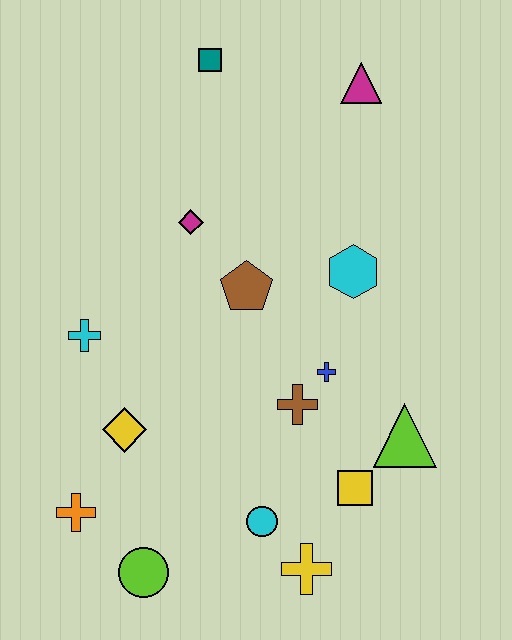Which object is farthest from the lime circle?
The magenta triangle is farthest from the lime circle.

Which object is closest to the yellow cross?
The cyan circle is closest to the yellow cross.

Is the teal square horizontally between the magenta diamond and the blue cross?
Yes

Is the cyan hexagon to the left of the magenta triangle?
Yes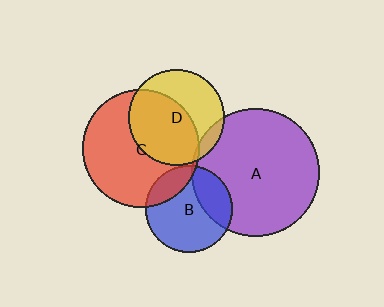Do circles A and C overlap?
Yes.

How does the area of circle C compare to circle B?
Approximately 1.8 times.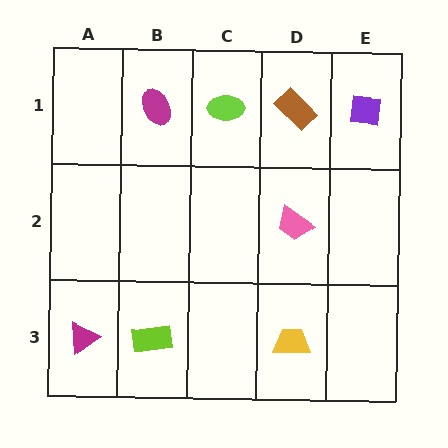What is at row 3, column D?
A yellow trapezoid.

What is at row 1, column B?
A magenta ellipse.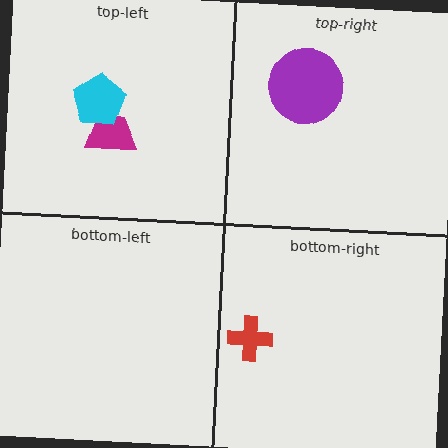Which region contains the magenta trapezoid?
The top-left region.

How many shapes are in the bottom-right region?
1.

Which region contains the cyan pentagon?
The top-left region.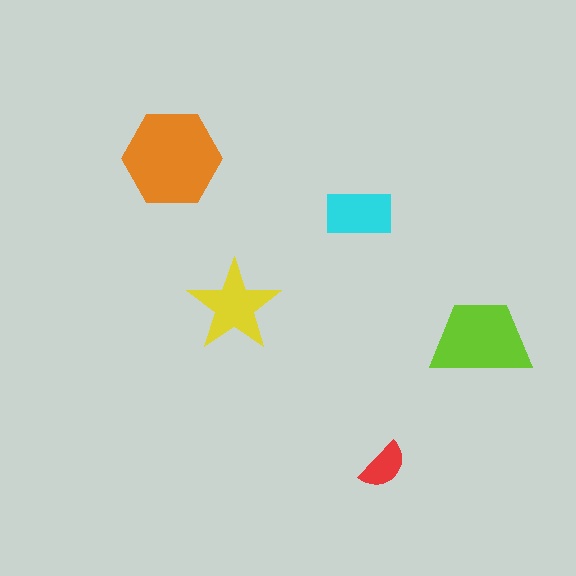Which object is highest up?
The orange hexagon is topmost.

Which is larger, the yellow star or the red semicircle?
The yellow star.